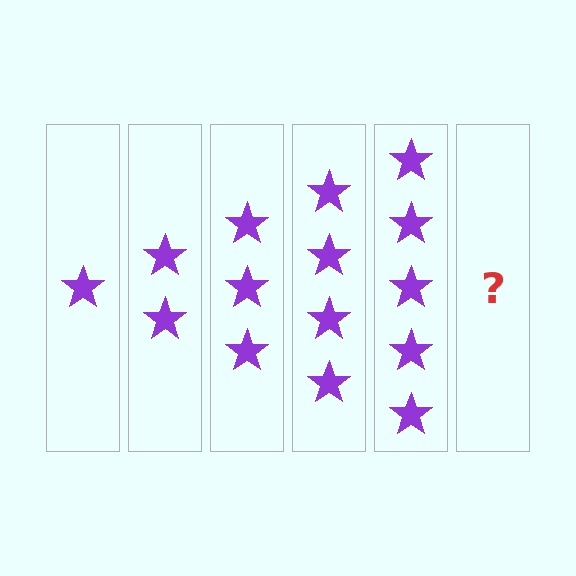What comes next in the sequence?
The next element should be 6 stars.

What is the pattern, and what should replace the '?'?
The pattern is that each step adds one more star. The '?' should be 6 stars.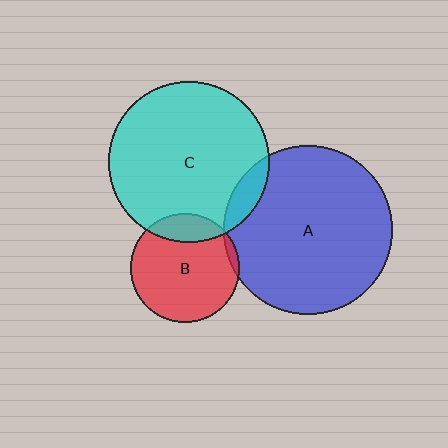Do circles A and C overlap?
Yes.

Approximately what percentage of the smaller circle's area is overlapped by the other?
Approximately 10%.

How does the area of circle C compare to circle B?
Approximately 2.2 times.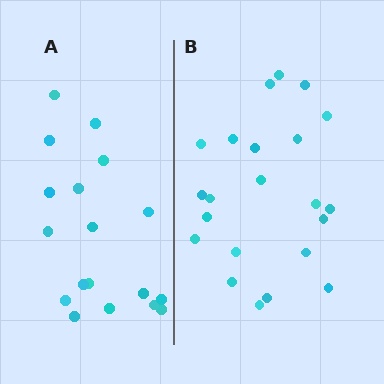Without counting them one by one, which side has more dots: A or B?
Region B (the right region) has more dots.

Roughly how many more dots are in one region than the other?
Region B has about 4 more dots than region A.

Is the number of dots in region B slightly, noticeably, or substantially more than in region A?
Region B has only slightly more — the two regions are fairly close. The ratio is roughly 1.2 to 1.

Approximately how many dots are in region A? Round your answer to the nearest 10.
About 20 dots. (The exact count is 18, which rounds to 20.)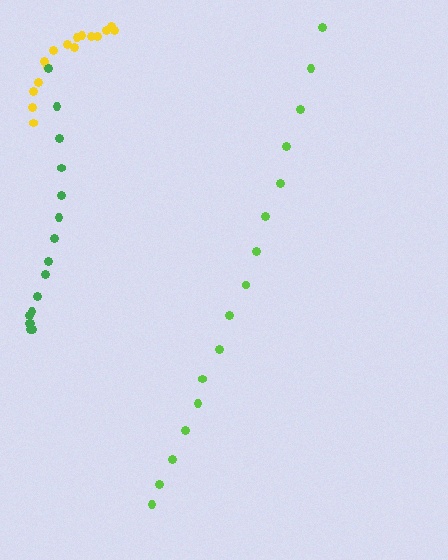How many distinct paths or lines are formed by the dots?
There are 3 distinct paths.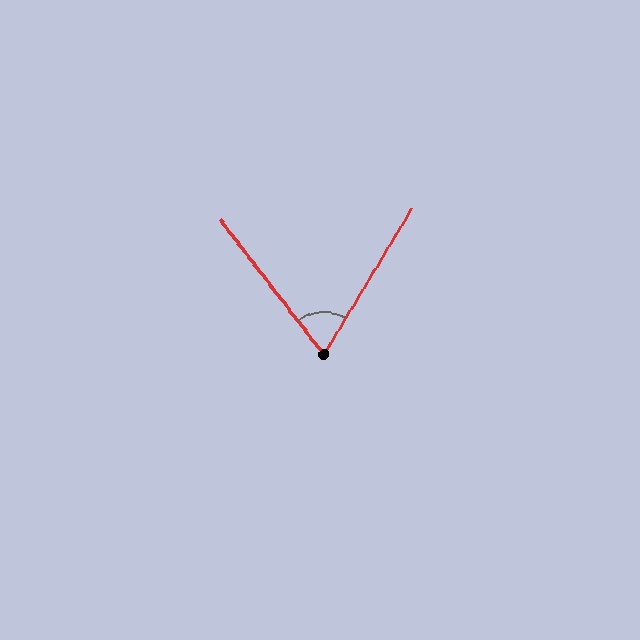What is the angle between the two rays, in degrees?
Approximately 69 degrees.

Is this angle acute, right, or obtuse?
It is acute.